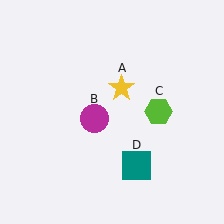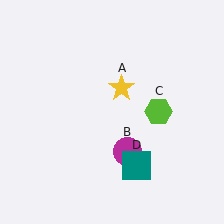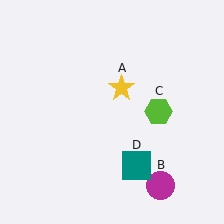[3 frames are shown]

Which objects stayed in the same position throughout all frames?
Yellow star (object A) and lime hexagon (object C) and teal square (object D) remained stationary.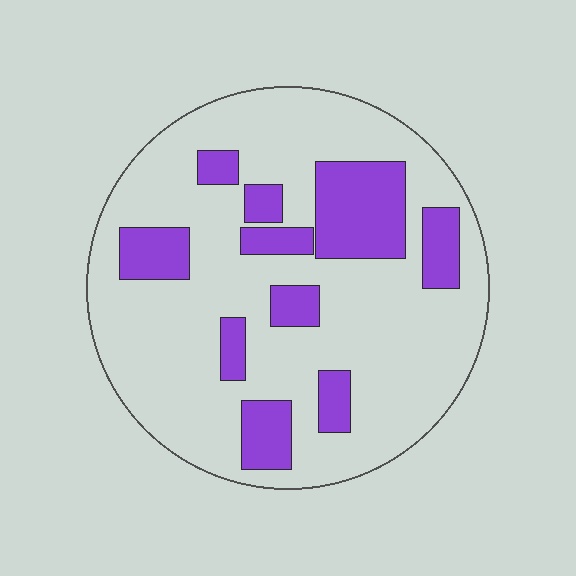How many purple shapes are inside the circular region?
10.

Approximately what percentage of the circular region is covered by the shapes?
Approximately 25%.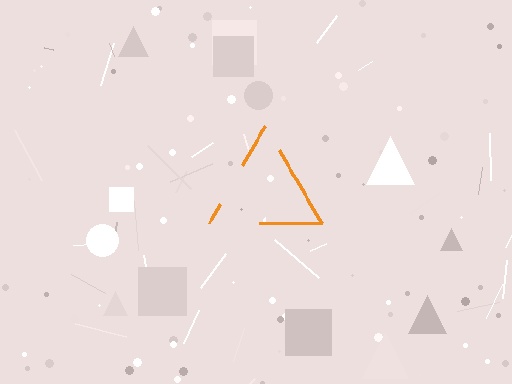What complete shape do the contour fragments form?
The contour fragments form a triangle.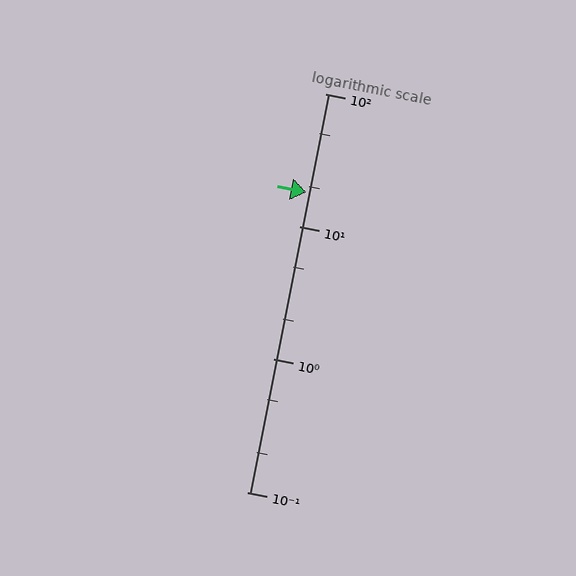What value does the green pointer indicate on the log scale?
The pointer indicates approximately 18.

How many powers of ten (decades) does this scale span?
The scale spans 3 decades, from 0.1 to 100.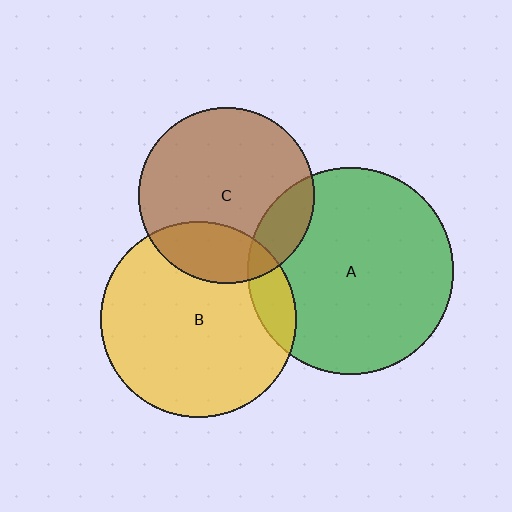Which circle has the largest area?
Circle A (green).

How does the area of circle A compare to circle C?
Approximately 1.4 times.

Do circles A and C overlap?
Yes.